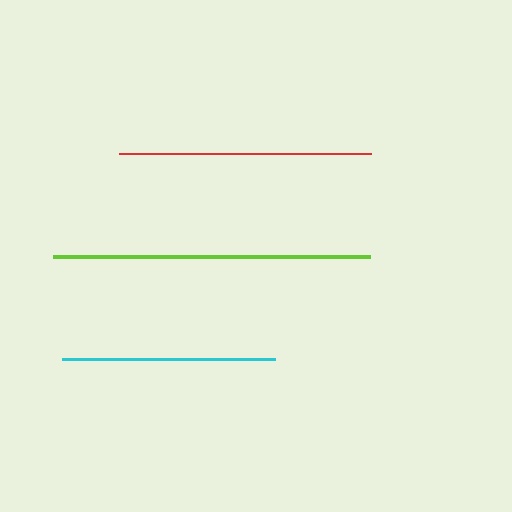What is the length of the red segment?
The red segment is approximately 252 pixels long.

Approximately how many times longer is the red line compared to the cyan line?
The red line is approximately 1.2 times the length of the cyan line.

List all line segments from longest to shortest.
From longest to shortest: lime, red, cyan.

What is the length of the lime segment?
The lime segment is approximately 317 pixels long.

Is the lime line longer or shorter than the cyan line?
The lime line is longer than the cyan line.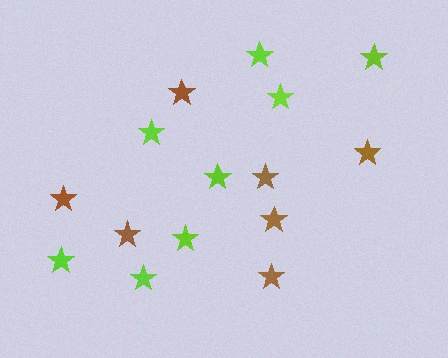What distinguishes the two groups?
There are 2 groups: one group of brown stars (7) and one group of lime stars (8).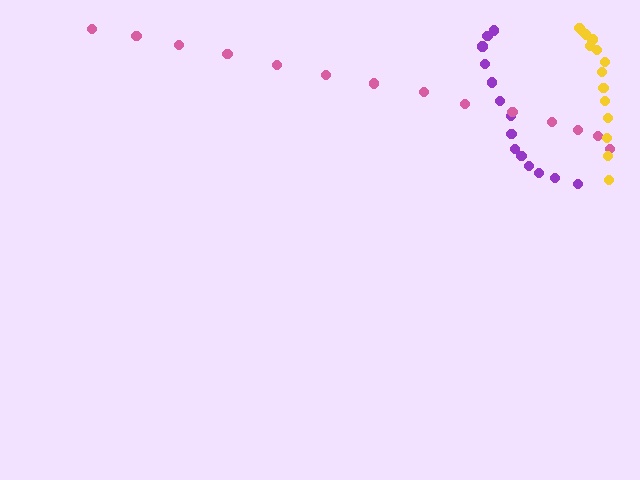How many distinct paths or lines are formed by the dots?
There are 3 distinct paths.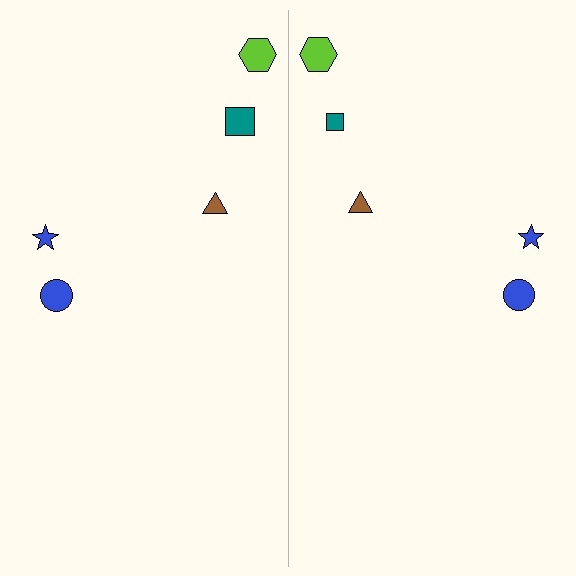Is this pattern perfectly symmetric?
No, the pattern is not perfectly symmetric. The teal square on the right side has a different size than its mirror counterpart.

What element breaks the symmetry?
The teal square on the right side has a different size than its mirror counterpart.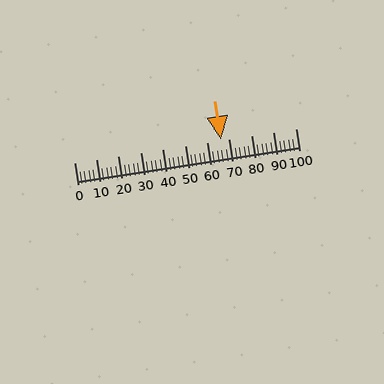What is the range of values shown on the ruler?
The ruler shows values from 0 to 100.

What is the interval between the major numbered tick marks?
The major tick marks are spaced 10 units apart.